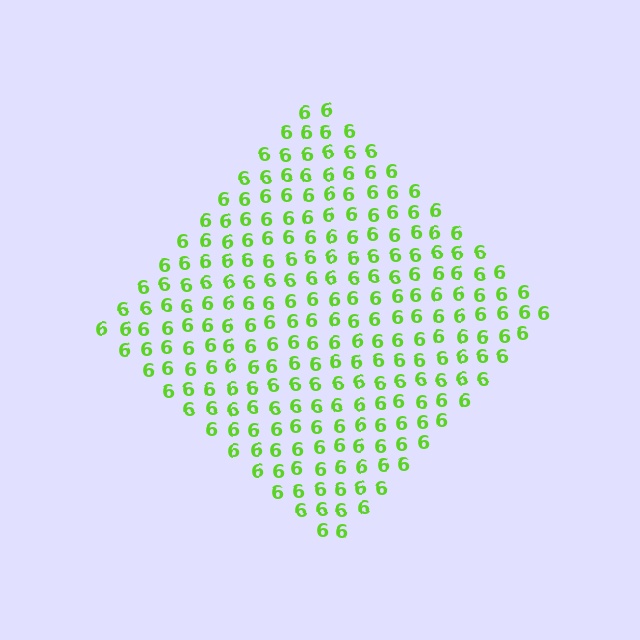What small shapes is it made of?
It is made of small digit 6's.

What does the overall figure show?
The overall figure shows a diamond.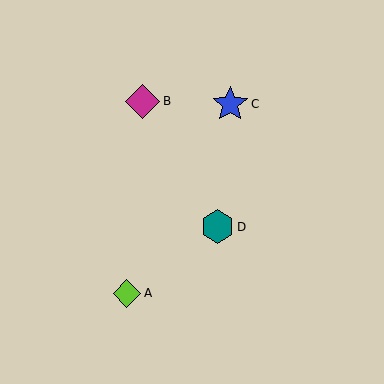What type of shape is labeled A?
Shape A is a lime diamond.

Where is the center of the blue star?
The center of the blue star is at (230, 104).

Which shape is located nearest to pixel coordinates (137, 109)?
The magenta diamond (labeled B) at (143, 101) is nearest to that location.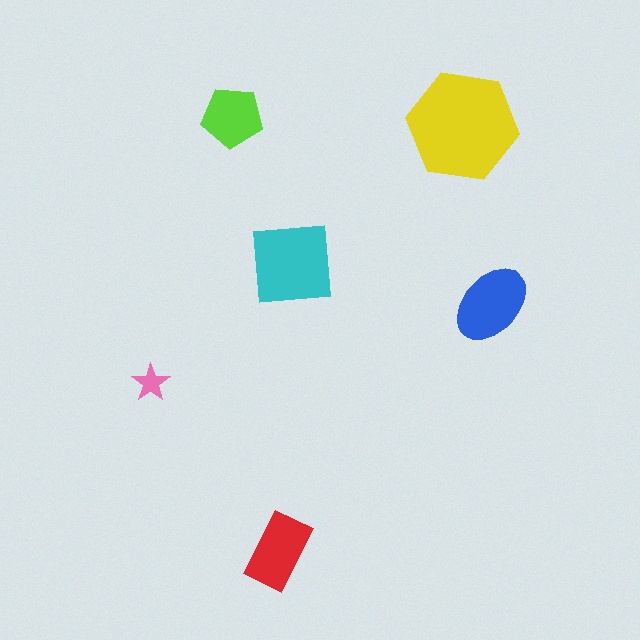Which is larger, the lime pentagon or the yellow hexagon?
The yellow hexagon.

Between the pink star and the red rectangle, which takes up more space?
The red rectangle.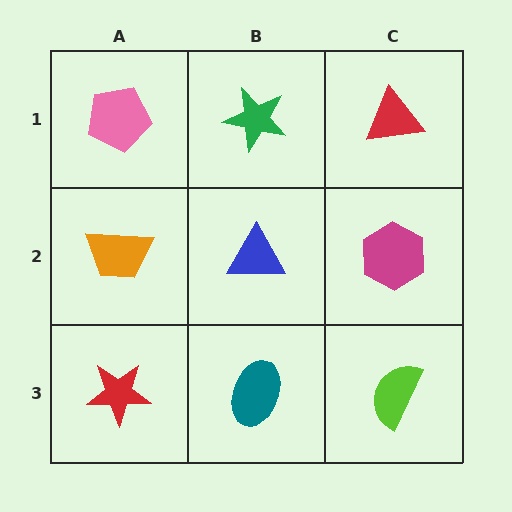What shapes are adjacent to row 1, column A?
An orange trapezoid (row 2, column A), a green star (row 1, column B).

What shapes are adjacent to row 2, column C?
A red triangle (row 1, column C), a lime semicircle (row 3, column C), a blue triangle (row 2, column B).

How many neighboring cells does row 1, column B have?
3.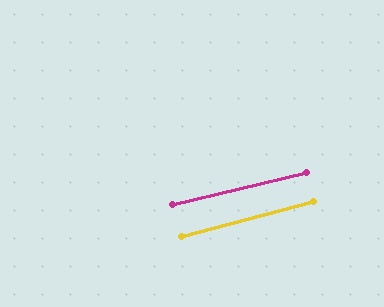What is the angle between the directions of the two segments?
Approximately 1 degree.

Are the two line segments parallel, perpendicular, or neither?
Parallel — their directions differ by only 1.4°.